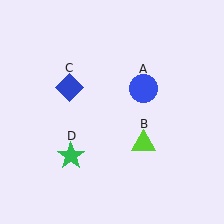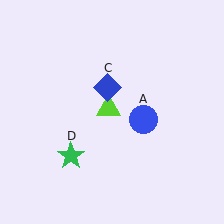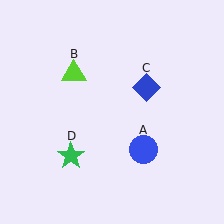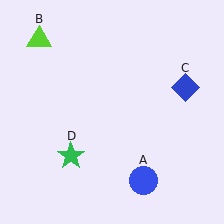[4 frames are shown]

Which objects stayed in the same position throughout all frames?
Green star (object D) remained stationary.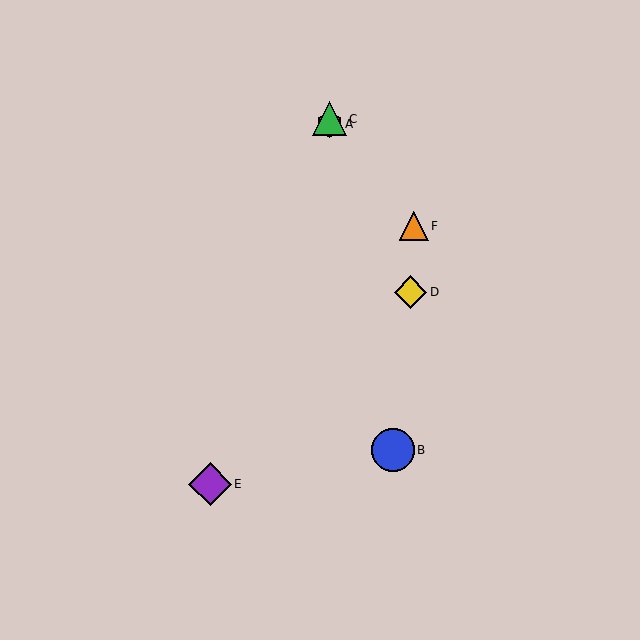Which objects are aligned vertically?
Objects A, C are aligned vertically.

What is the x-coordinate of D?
Object D is at x≈410.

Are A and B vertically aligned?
No, A is at x≈329 and B is at x≈393.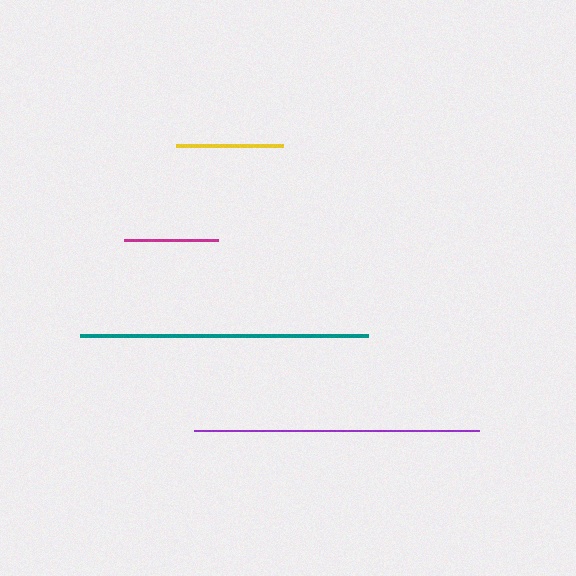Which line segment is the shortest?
The magenta line is the shortest at approximately 93 pixels.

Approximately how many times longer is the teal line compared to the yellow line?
The teal line is approximately 2.7 times the length of the yellow line.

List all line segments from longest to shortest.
From longest to shortest: teal, purple, yellow, magenta.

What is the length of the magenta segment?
The magenta segment is approximately 93 pixels long.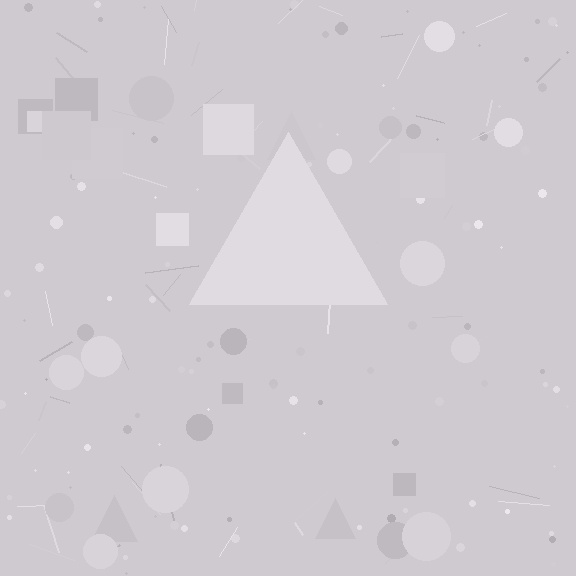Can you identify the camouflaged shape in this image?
The camouflaged shape is a triangle.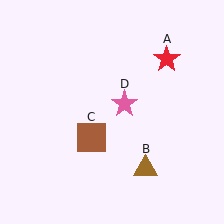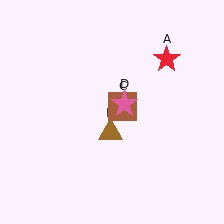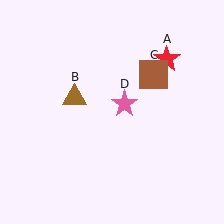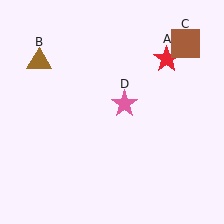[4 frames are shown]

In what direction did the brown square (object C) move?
The brown square (object C) moved up and to the right.